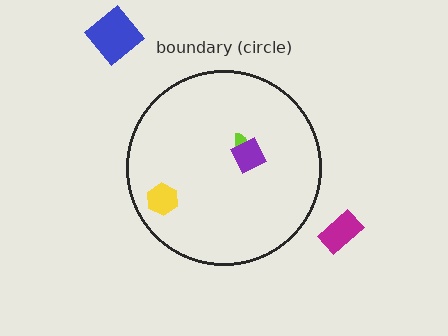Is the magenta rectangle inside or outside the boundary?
Outside.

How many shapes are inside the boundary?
3 inside, 2 outside.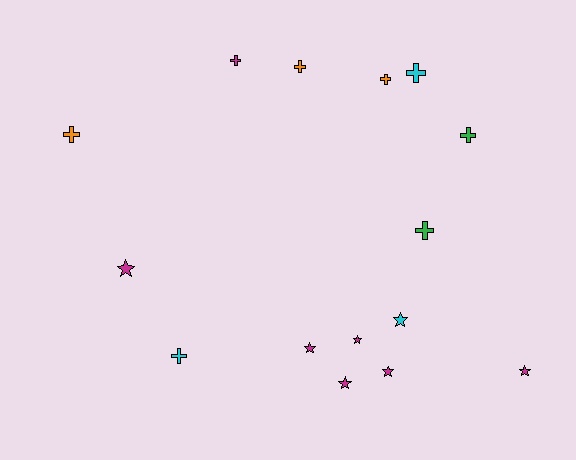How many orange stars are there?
There are no orange stars.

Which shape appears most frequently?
Cross, with 8 objects.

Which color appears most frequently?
Magenta, with 7 objects.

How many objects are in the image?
There are 15 objects.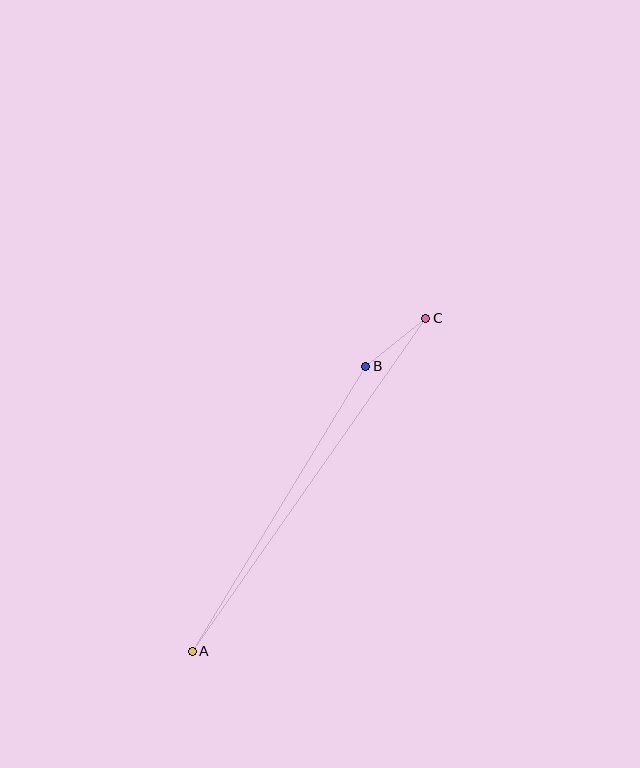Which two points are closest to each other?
Points B and C are closest to each other.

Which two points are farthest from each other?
Points A and C are farthest from each other.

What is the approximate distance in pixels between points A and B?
The distance between A and B is approximately 333 pixels.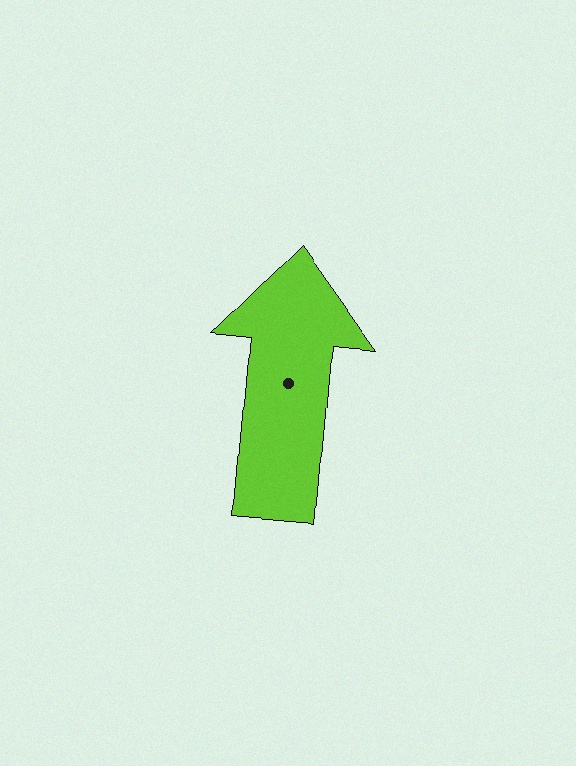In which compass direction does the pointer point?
North.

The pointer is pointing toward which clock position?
Roughly 12 o'clock.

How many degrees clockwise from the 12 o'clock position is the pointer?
Approximately 5 degrees.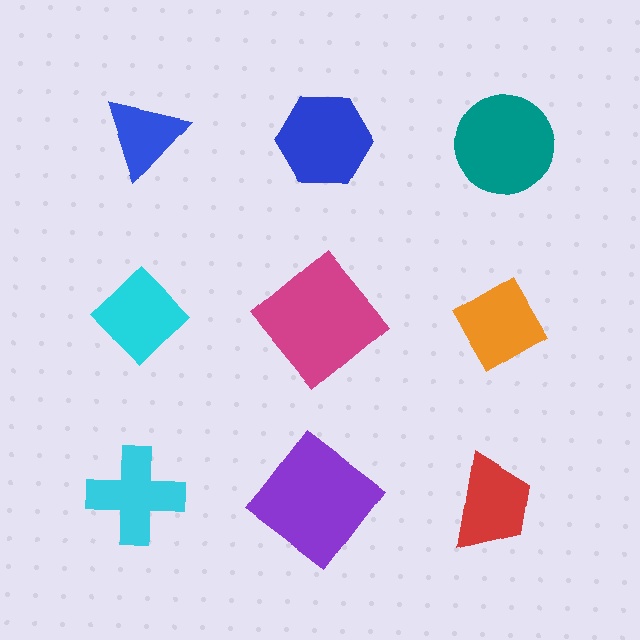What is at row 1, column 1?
A blue triangle.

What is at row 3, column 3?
A red trapezoid.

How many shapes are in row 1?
3 shapes.